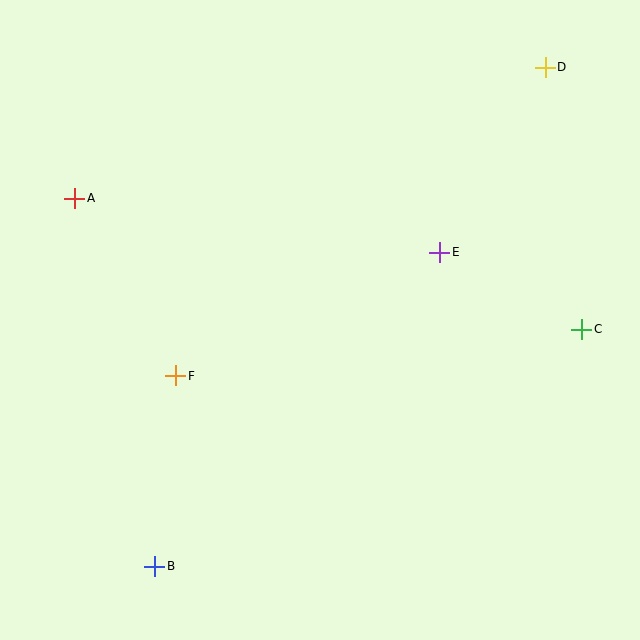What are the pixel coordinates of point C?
Point C is at (582, 329).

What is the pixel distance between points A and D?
The distance between A and D is 489 pixels.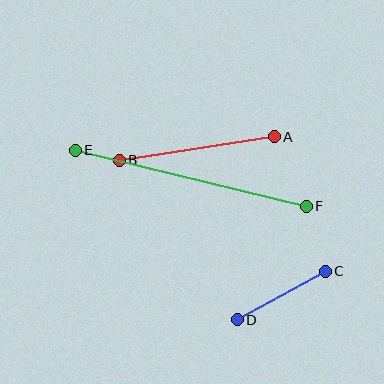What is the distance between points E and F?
The distance is approximately 237 pixels.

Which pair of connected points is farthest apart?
Points E and F are farthest apart.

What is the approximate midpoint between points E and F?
The midpoint is at approximately (191, 178) pixels.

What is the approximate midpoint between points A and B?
The midpoint is at approximately (197, 148) pixels.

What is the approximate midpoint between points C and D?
The midpoint is at approximately (281, 296) pixels.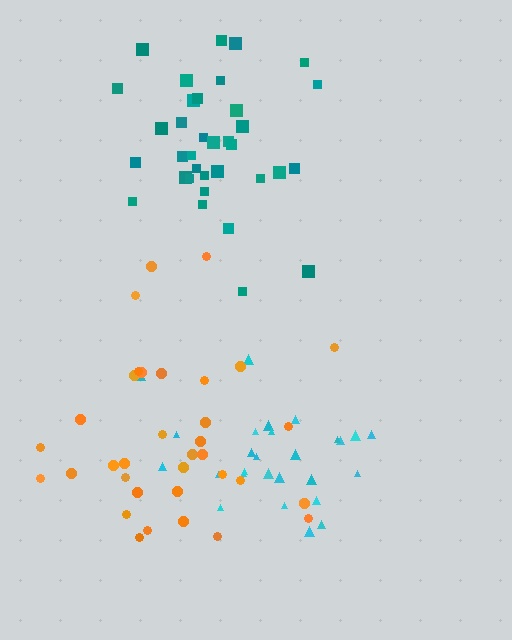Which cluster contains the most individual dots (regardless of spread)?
Orange (35).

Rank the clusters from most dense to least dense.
teal, cyan, orange.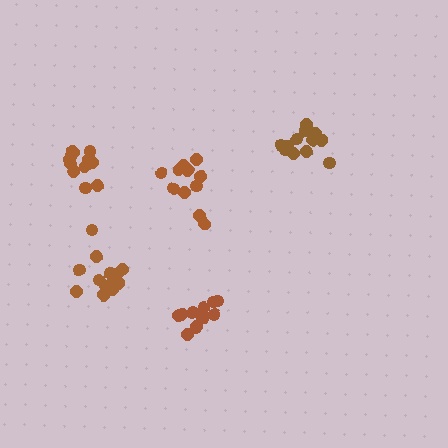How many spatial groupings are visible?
There are 5 spatial groupings.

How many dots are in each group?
Group 1: 13 dots, Group 2: 16 dots, Group 3: 13 dots, Group 4: 11 dots, Group 5: 13 dots (66 total).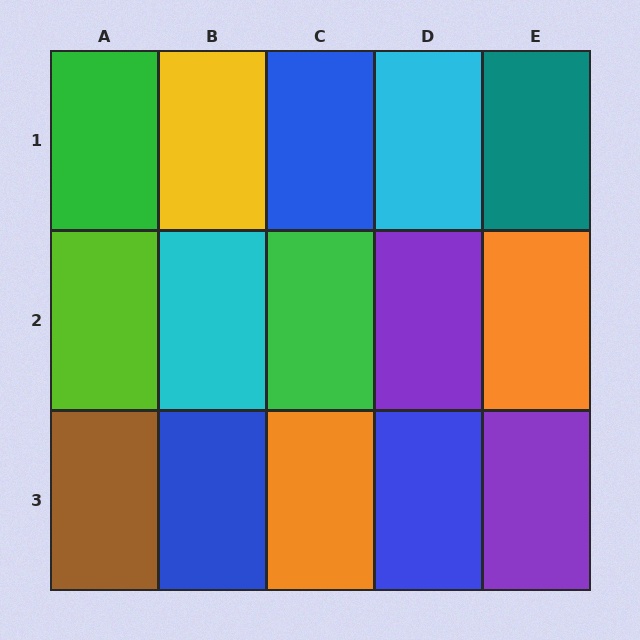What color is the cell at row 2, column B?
Cyan.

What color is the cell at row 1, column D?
Cyan.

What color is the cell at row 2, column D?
Purple.